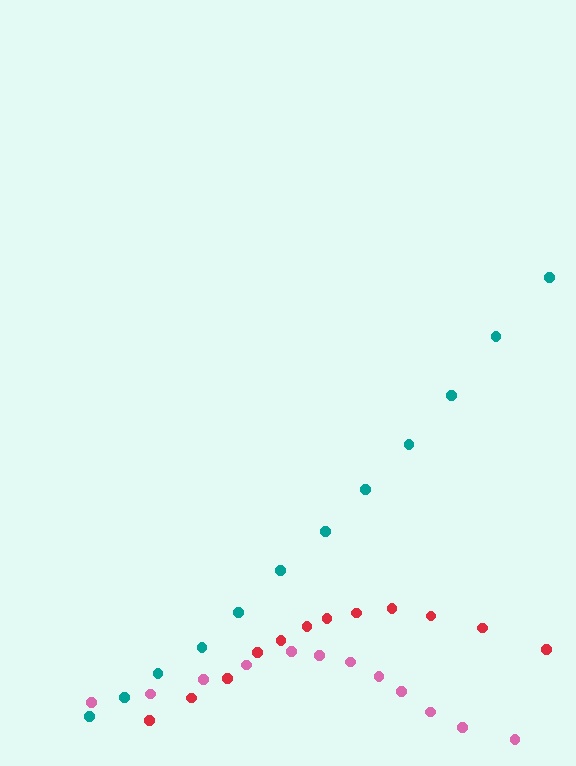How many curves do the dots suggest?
There are 3 distinct paths.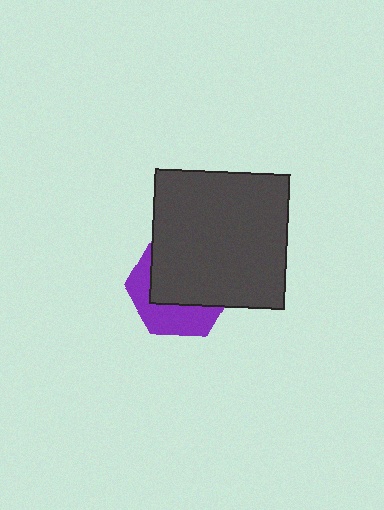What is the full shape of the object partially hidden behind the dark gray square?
The partially hidden object is a purple hexagon.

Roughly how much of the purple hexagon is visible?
A small part of it is visible (roughly 39%).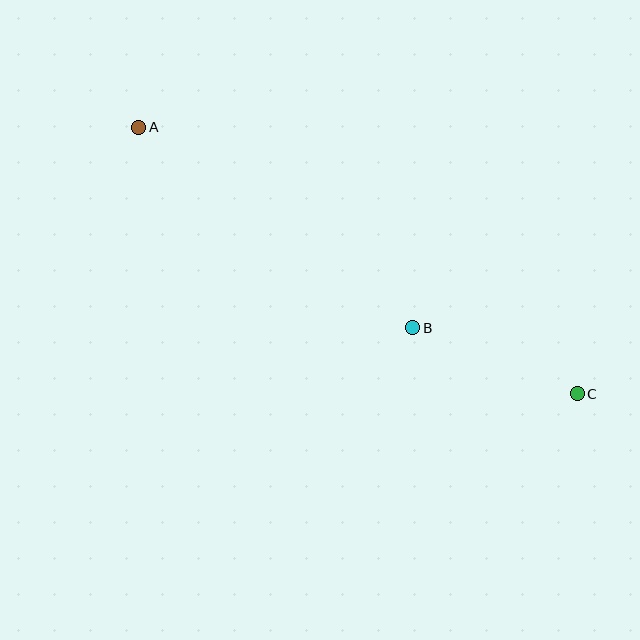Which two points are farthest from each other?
Points A and C are farthest from each other.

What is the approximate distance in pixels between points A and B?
The distance between A and B is approximately 340 pixels.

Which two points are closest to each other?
Points B and C are closest to each other.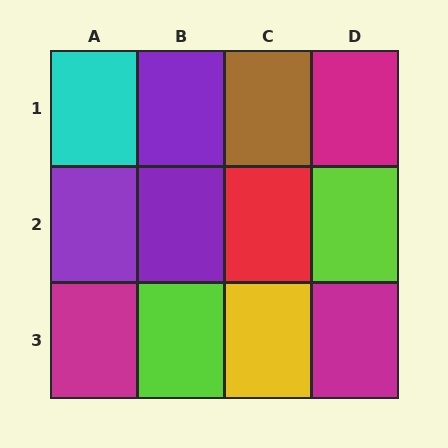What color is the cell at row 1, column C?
Brown.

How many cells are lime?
2 cells are lime.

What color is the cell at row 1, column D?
Magenta.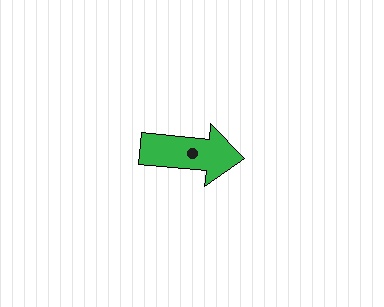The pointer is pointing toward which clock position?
Roughly 3 o'clock.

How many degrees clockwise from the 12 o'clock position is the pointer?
Approximately 96 degrees.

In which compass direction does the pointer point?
East.